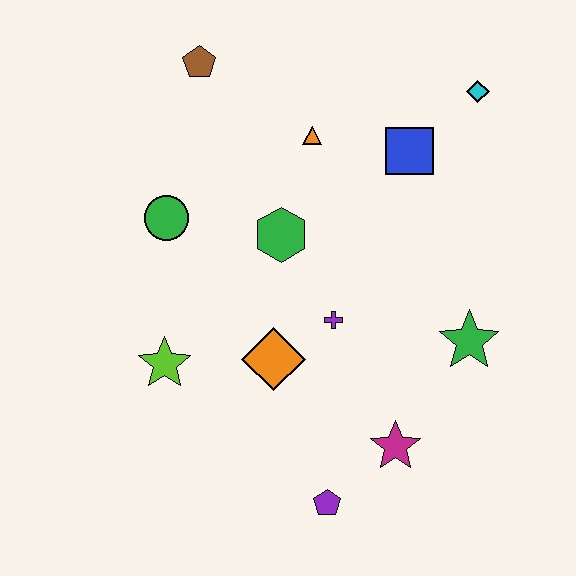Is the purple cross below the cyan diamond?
Yes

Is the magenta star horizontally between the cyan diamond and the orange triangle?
Yes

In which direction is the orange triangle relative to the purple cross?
The orange triangle is above the purple cross.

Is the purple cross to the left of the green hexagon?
No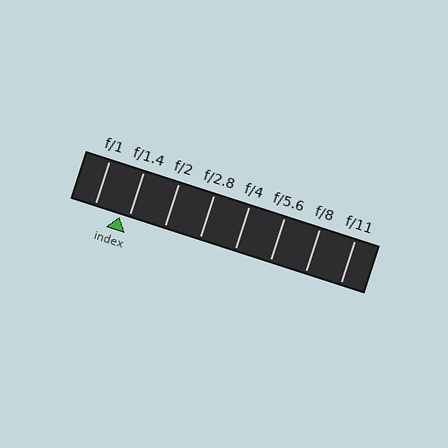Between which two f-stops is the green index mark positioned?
The index mark is between f/1 and f/1.4.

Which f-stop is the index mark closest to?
The index mark is closest to f/1.4.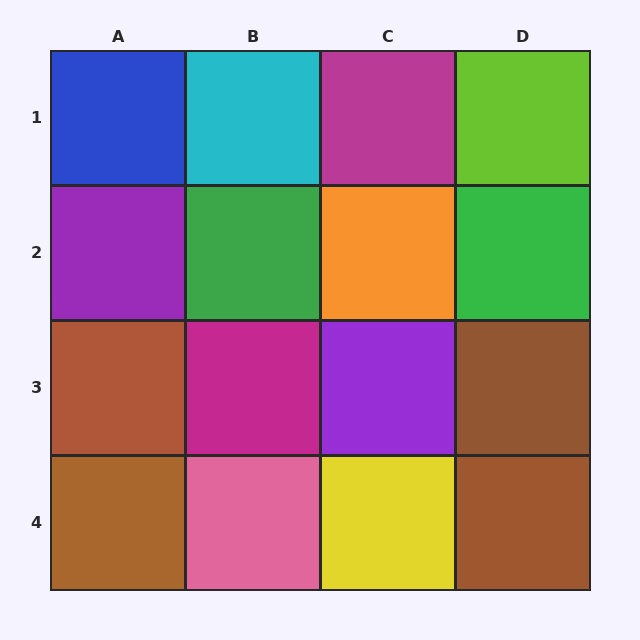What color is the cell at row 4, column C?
Yellow.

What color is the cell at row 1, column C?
Magenta.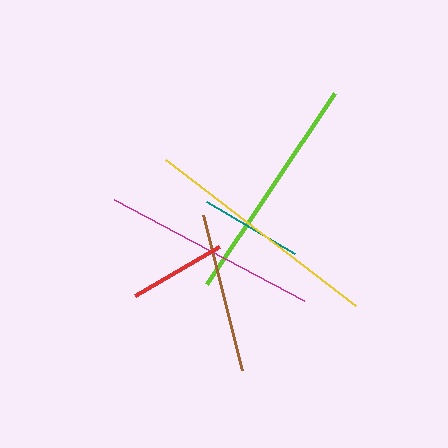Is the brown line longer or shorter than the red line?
The brown line is longer than the red line.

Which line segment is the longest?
The yellow line is the longest at approximately 240 pixels.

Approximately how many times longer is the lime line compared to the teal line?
The lime line is approximately 2.2 times the length of the teal line.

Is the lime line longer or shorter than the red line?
The lime line is longer than the red line.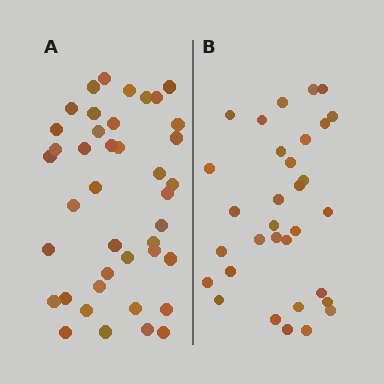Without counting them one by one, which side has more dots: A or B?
Region A (the left region) has more dots.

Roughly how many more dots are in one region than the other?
Region A has roughly 8 or so more dots than region B.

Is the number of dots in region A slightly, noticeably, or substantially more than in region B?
Region A has noticeably more, but not dramatically so. The ratio is roughly 1.3 to 1.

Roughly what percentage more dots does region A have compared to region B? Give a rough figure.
About 30% more.